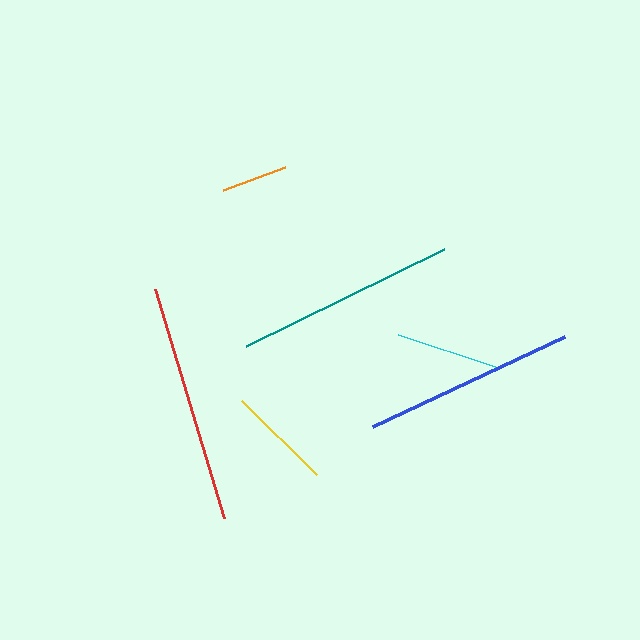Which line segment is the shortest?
The orange line is the shortest at approximately 66 pixels.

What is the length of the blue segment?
The blue segment is approximately 212 pixels long.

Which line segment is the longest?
The red line is the longest at approximately 240 pixels.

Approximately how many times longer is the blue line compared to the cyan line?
The blue line is approximately 2.1 times the length of the cyan line.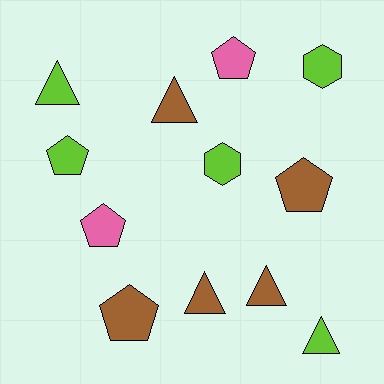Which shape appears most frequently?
Triangle, with 5 objects.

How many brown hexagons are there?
There are no brown hexagons.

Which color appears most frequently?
Lime, with 5 objects.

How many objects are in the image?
There are 12 objects.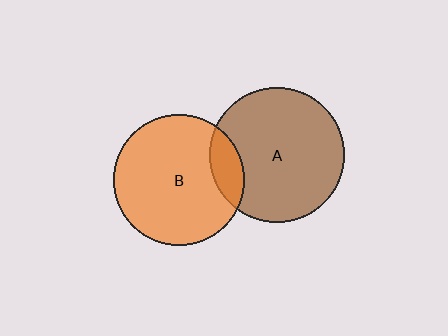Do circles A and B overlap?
Yes.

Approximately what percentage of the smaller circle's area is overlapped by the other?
Approximately 15%.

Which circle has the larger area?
Circle A (brown).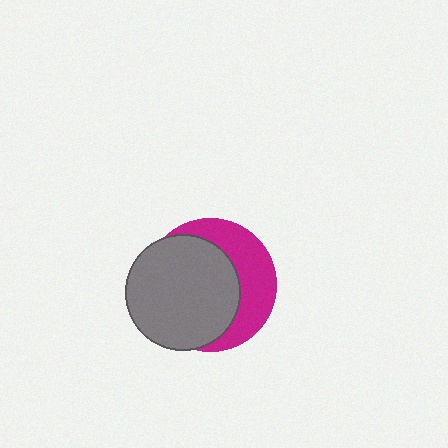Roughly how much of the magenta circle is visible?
A small part of it is visible (roughly 38%).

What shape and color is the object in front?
The object in front is a gray circle.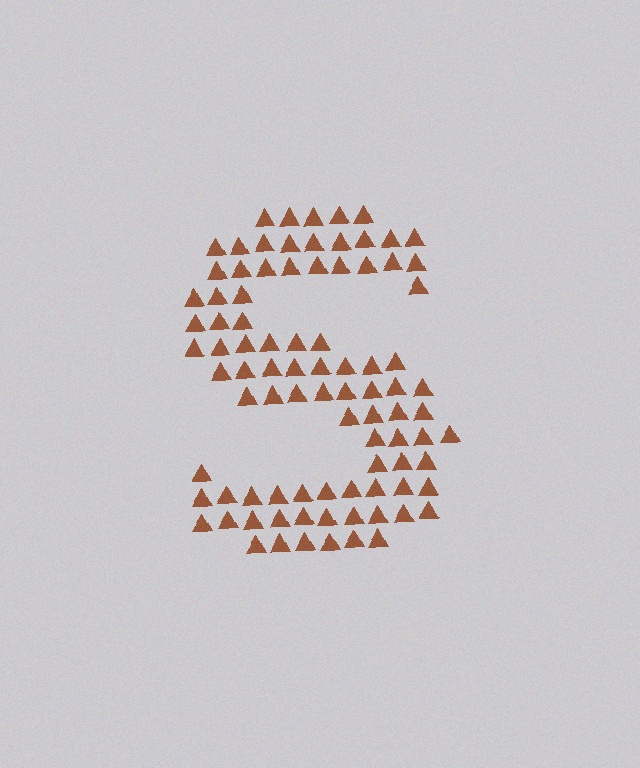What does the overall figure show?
The overall figure shows the letter S.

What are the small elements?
The small elements are triangles.